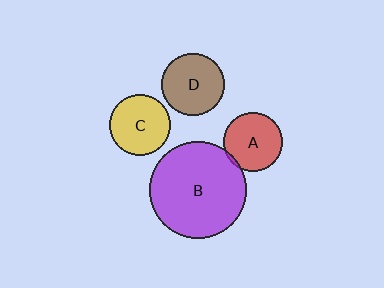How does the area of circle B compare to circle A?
Approximately 2.7 times.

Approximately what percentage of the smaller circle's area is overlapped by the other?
Approximately 5%.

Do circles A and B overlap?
Yes.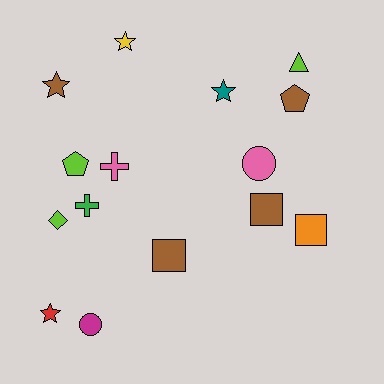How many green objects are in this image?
There is 1 green object.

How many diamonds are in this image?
There is 1 diamond.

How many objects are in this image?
There are 15 objects.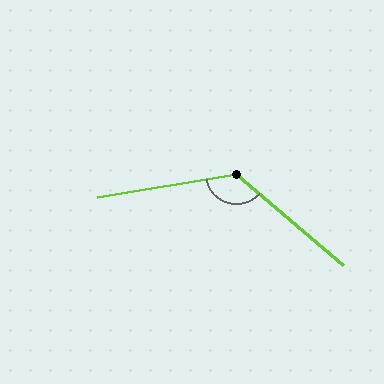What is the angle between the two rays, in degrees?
Approximately 130 degrees.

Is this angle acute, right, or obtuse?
It is obtuse.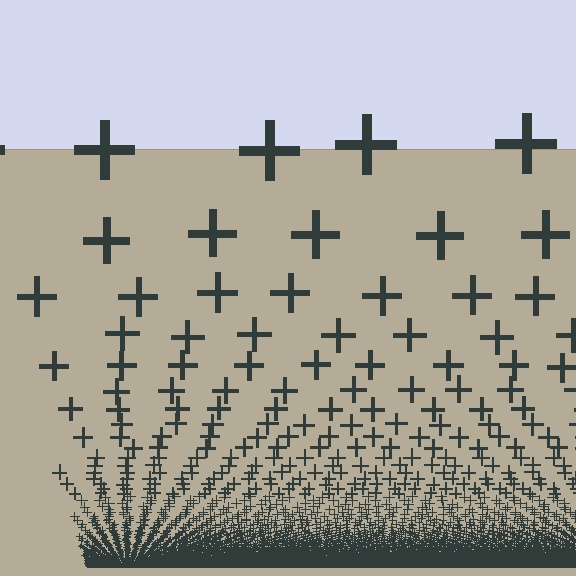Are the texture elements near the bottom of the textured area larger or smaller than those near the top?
Smaller. The gradient is inverted — elements near the bottom are smaller and denser.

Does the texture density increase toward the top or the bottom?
Density increases toward the bottom.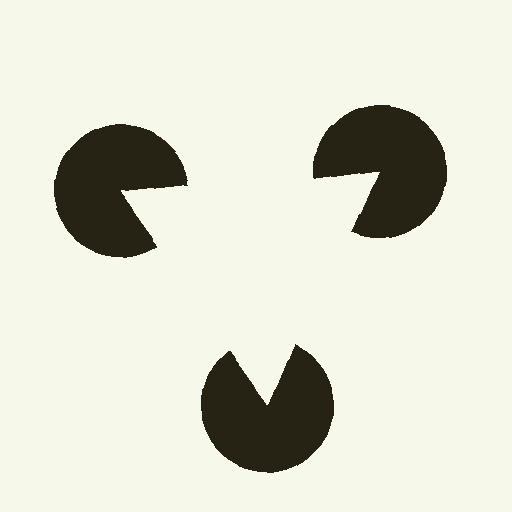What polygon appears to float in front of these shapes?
An illusory triangle — its edges are inferred from the aligned wedge cuts in the pac-man discs, not physically drawn.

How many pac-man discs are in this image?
There are 3 — one at each vertex of the illusory triangle.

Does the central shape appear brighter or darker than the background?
It typically appears slightly brighter than the background, even though no actual brightness change is drawn.